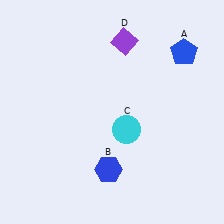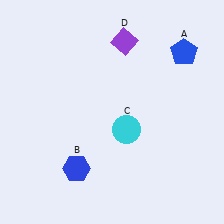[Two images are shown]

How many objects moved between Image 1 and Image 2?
1 object moved between the two images.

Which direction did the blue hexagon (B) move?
The blue hexagon (B) moved left.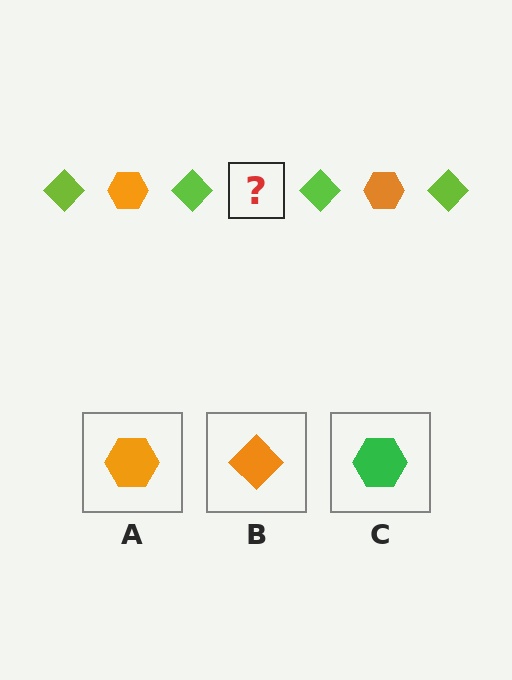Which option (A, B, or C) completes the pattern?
A.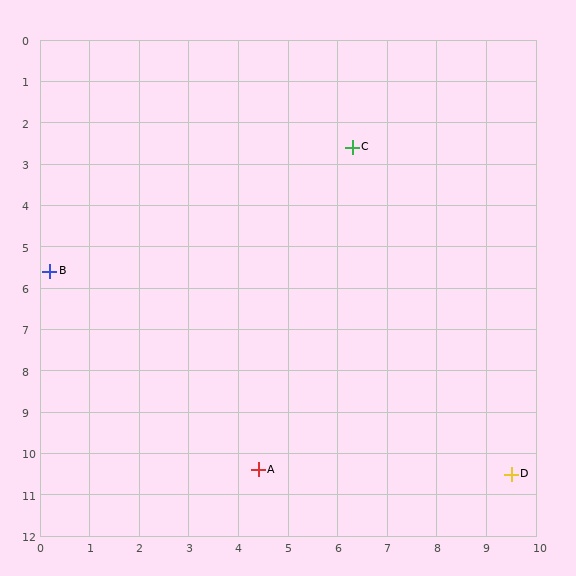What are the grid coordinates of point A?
Point A is at approximately (4.4, 10.4).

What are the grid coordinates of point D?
Point D is at approximately (9.5, 10.5).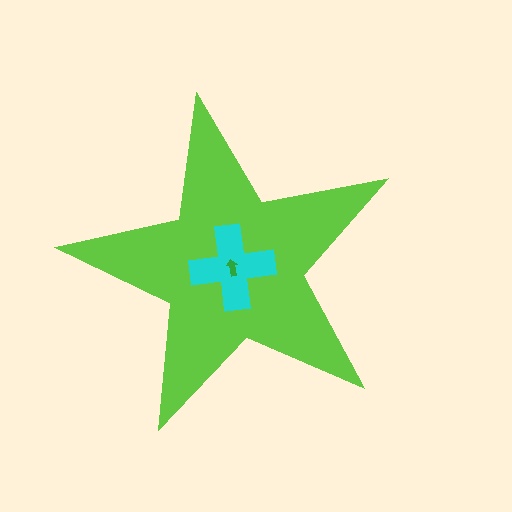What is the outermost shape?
The lime star.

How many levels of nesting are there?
3.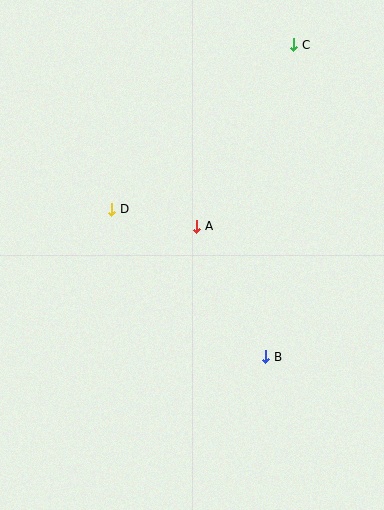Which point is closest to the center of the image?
Point A at (197, 226) is closest to the center.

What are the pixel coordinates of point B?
Point B is at (266, 357).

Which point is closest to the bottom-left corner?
Point B is closest to the bottom-left corner.